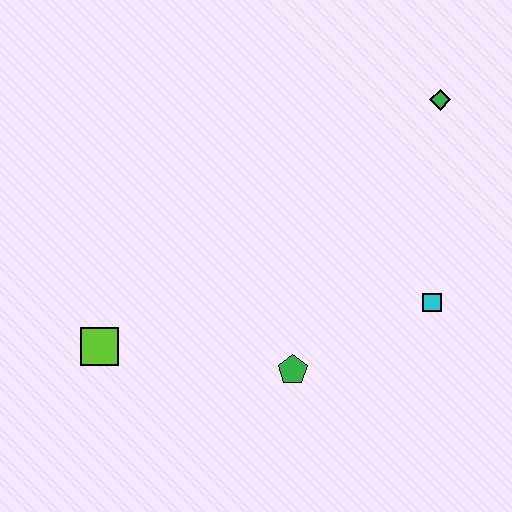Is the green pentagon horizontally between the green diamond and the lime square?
Yes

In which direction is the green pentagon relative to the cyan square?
The green pentagon is to the left of the cyan square.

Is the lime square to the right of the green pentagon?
No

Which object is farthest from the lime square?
The green diamond is farthest from the lime square.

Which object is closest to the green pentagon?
The cyan square is closest to the green pentagon.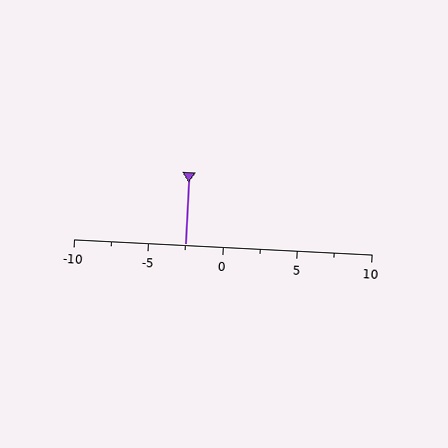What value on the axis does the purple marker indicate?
The marker indicates approximately -2.5.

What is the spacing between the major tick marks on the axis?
The major ticks are spaced 5 apart.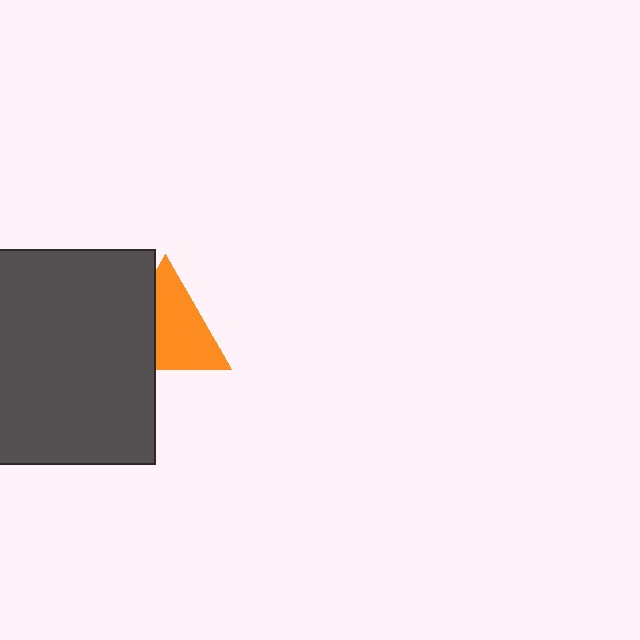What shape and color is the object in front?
The object in front is a dark gray square.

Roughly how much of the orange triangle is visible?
About half of it is visible (roughly 64%).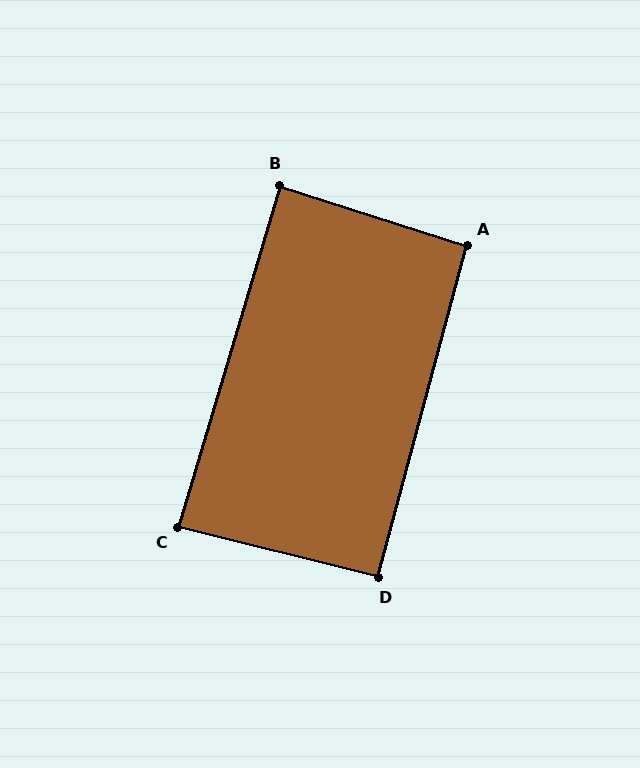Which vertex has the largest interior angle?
A, at approximately 93 degrees.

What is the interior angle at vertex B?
Approximately 89 degrees (approximately right).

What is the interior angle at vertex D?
Approximately 91 degrees (approximately right).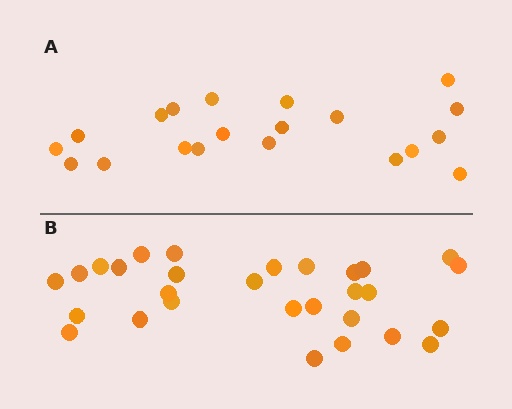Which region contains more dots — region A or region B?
Region B (the bottom region) has more dots.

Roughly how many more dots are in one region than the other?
Region B has roughly 8 or so more dots than region A.